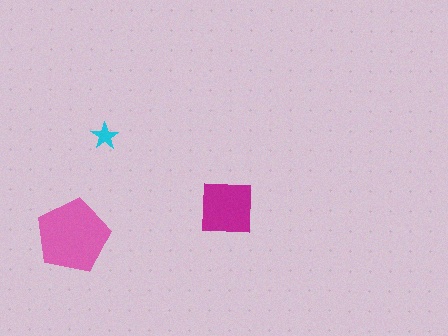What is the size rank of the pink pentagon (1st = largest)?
1st.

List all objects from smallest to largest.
The cyan star, the magenta square, the pink pentagon.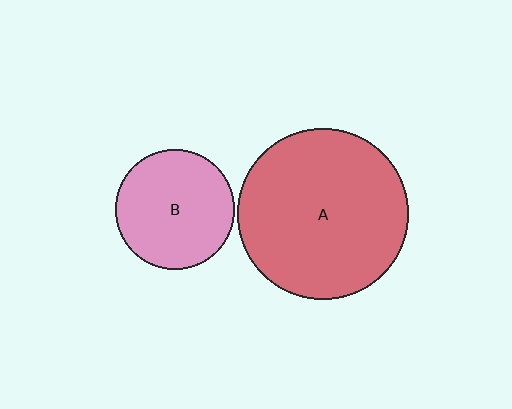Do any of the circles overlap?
No, none of the circles overlap.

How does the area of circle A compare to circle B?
Approximately 2.0 times.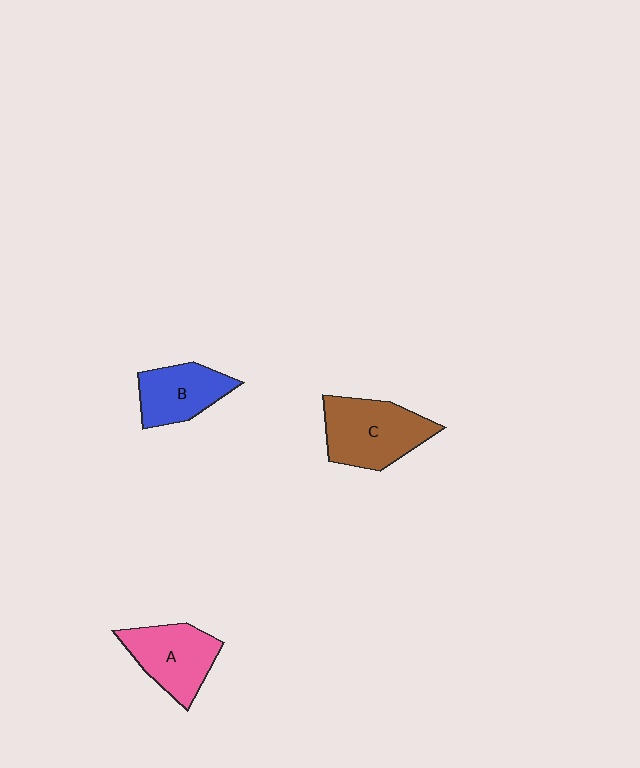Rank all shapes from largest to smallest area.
From largest to smallest: C (brown), A (pink), B (blue).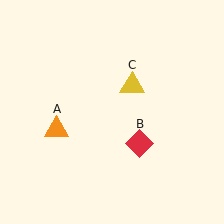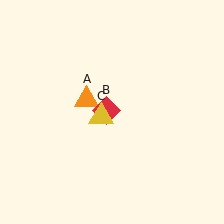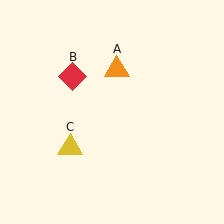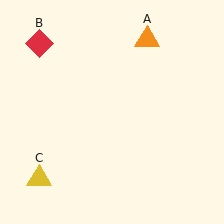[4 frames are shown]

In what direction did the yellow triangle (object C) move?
The yellow triangle (object C) moved down and to the left.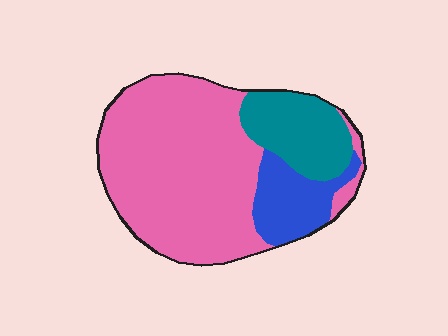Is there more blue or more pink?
Pink.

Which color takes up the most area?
Pink, at roughly 65%.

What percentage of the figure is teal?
Teal covers 19% of the figure.